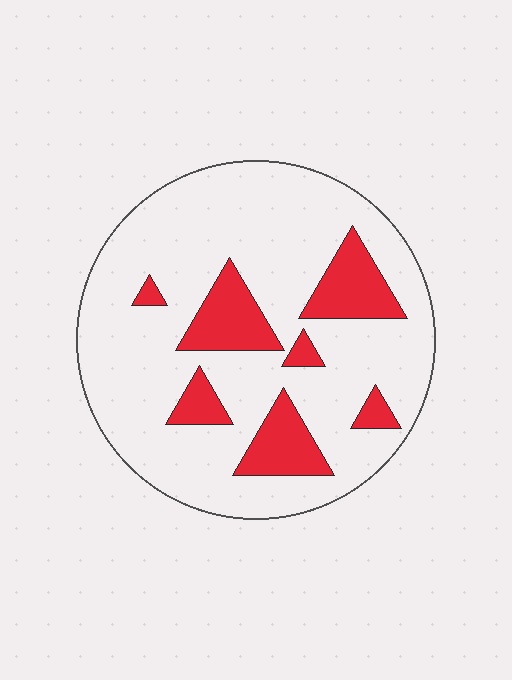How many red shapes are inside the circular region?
7.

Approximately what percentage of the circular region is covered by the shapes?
Approximately 20%.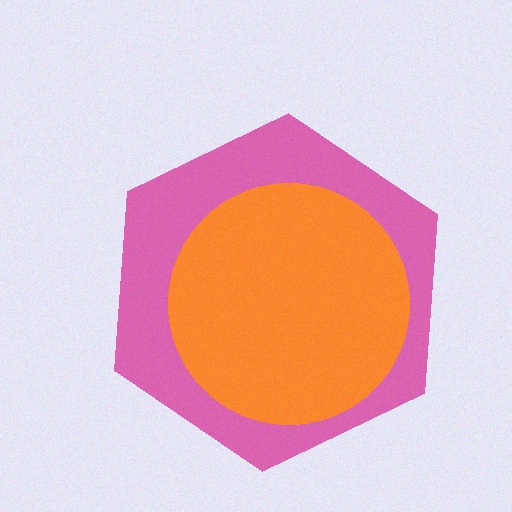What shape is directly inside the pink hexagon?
The orange circle.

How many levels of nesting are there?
2.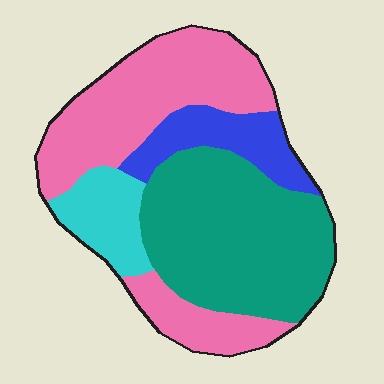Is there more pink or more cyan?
Pink.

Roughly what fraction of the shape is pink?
Pink covers roughly 40% of the shape.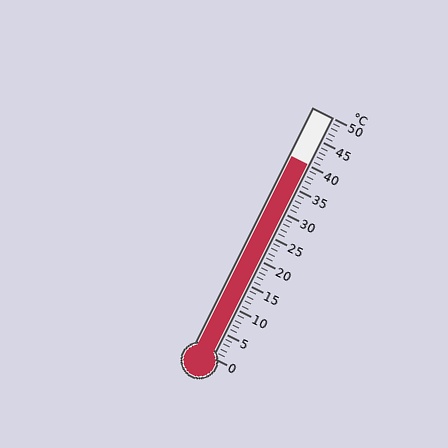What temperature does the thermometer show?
The thermometer shows approximately 40°C.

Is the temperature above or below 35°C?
The temperature is above 35°C.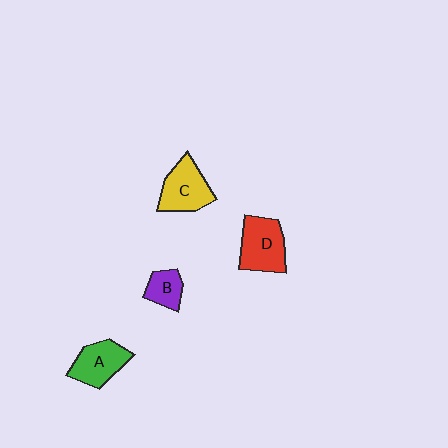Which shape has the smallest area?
Shape B (purple).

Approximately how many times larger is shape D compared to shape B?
Approximately 1.8 times.